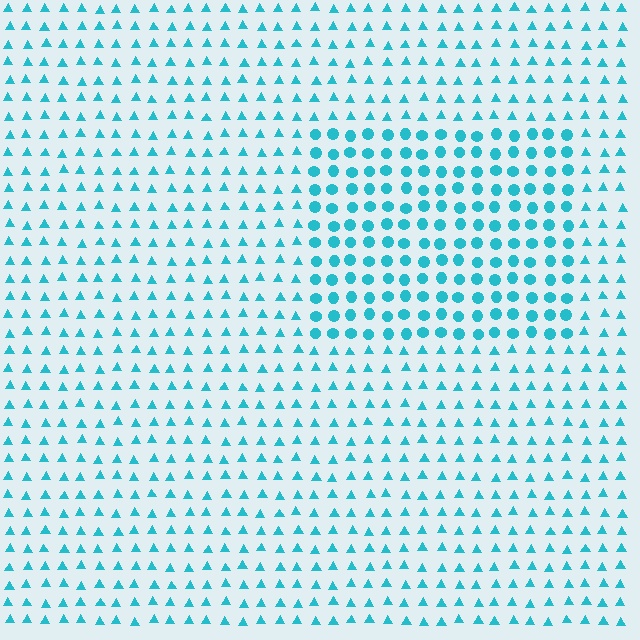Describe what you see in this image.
The image is filled with small cyan elements arranged in a uniform grid. A rectangle-shaped region contains circles, while the surrounding area contains triangles. The boundary is defined purely by the change in element shape.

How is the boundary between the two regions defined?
The boundary is defined by a change in element shape: circles inside vs. triangles outside. All elements share the same color and spacing.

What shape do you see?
I see a rectangle.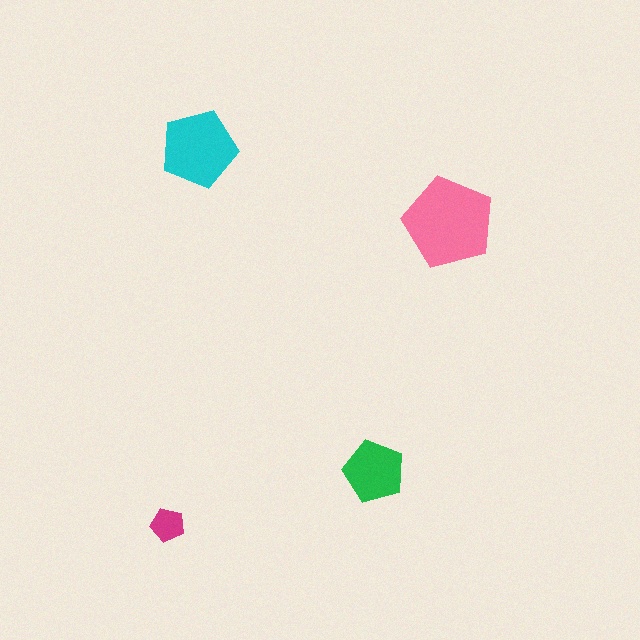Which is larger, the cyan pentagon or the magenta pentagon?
The cyan one.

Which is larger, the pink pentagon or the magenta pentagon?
The pink one.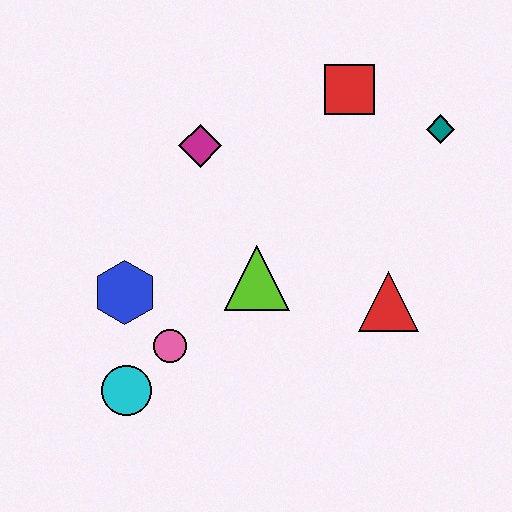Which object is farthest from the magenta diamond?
The cyan circle is farthest from the magenta diamond.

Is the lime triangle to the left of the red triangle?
Yes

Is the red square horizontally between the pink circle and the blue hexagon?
No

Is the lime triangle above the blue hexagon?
Yes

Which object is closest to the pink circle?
The cyan circle is closest to the pink circle.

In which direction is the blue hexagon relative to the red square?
The blue hexagon is to the left of the red square.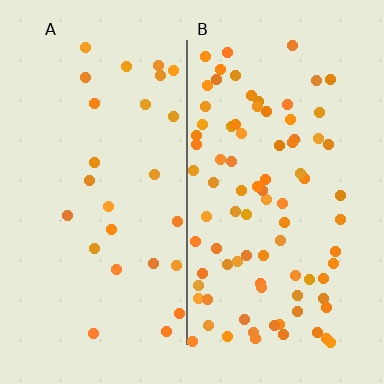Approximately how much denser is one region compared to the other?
Approximately 3.2× — region B over region A.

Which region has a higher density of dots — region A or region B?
B (the right).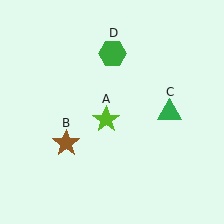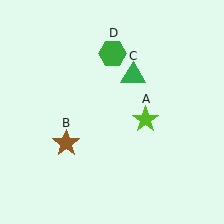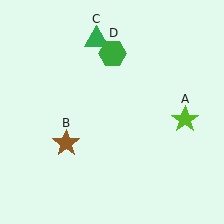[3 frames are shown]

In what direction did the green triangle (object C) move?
The green triangle (object C) moved up and to the left.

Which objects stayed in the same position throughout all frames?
Brown star (object B) and green hexagon (object D) remained stationary.